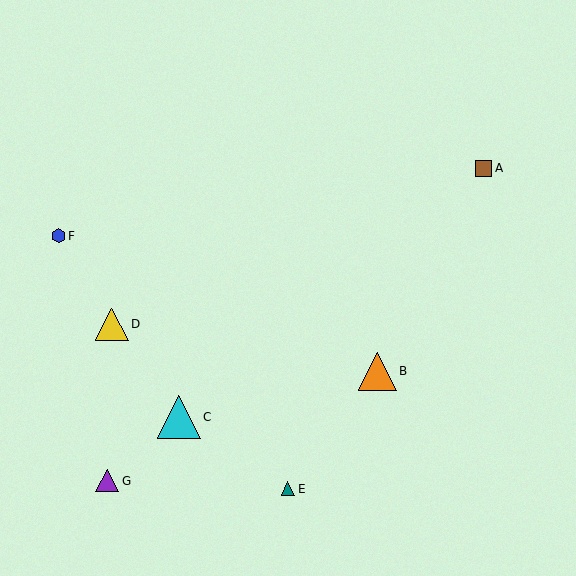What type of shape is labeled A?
Shape A is a brown square.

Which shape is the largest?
The cyan triangle (labeled C) is the largest.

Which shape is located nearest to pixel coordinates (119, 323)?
The yellow triangle (labeled D) at (112, 324) is nearest to that location.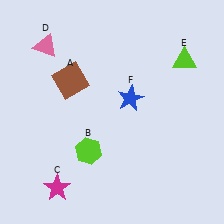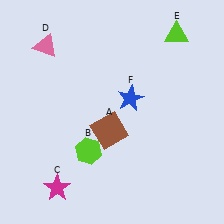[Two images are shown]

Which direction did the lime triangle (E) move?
The lime triangle (E) moved up.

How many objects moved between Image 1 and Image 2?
2 objects moved between the two images.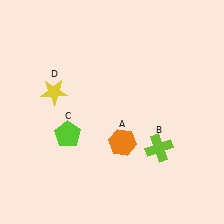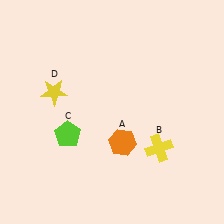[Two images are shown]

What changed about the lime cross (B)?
In Image 1, B is lime. In Image 2, it changed to yellow.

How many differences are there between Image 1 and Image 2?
There is 1 difference between the two images.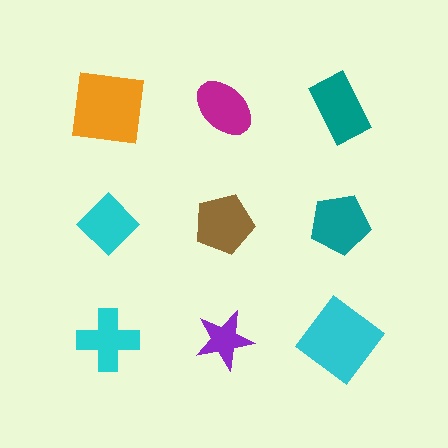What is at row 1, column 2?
A magenta ellipse.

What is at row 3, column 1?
A cyan cross.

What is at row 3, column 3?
A cyan diamond.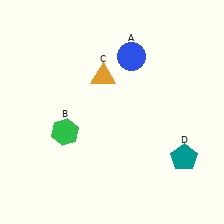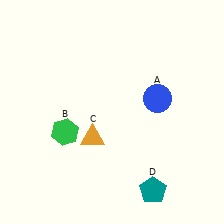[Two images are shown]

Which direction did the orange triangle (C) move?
The orange triangle (C) moved down.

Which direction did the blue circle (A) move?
The blue circle (A) moved down.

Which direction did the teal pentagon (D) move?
The teal pentagon (D) moved down.